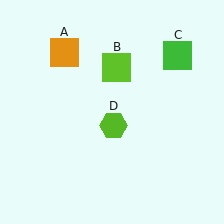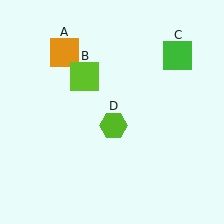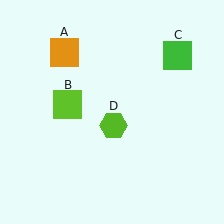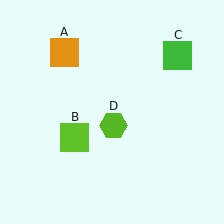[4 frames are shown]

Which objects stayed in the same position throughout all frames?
Orange square (object A) and green square (object C) and lime hexagon (object D) remained stationary.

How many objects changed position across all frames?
1 object changed position: lime square (object B).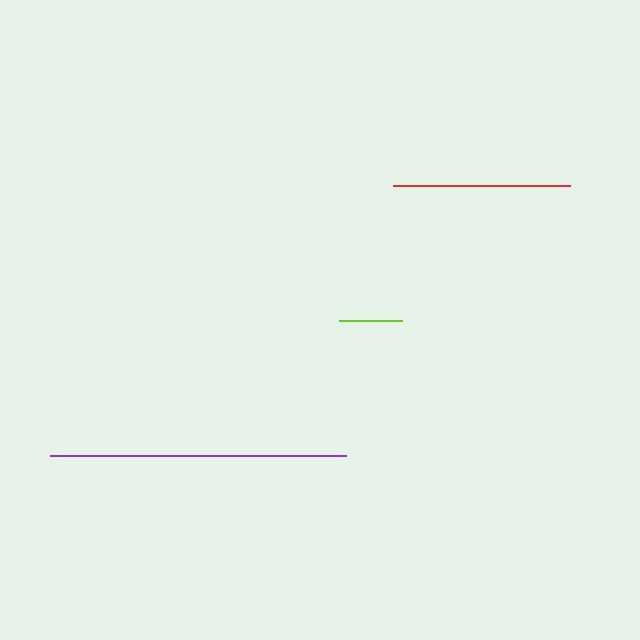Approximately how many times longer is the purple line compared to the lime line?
The purple line is approximately 4.7 times the length of the lime line.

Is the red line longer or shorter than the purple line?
The purple line is longer than the red line.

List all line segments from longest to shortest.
From longest to shortest: purple, red, lime.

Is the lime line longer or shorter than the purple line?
The purple line is longer than the lime line.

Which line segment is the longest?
The purple line is the longest at approximately 297 pixels.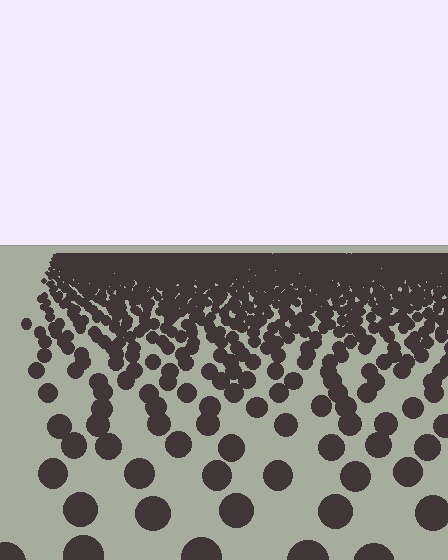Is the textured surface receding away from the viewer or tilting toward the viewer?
The surface is receding away from the viewer. Texture elements get smaller and denser toward the top.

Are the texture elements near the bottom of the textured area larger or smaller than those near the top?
Larger. Near the bottom, elements are closer to the viewer and appear at a bigger on-screen size.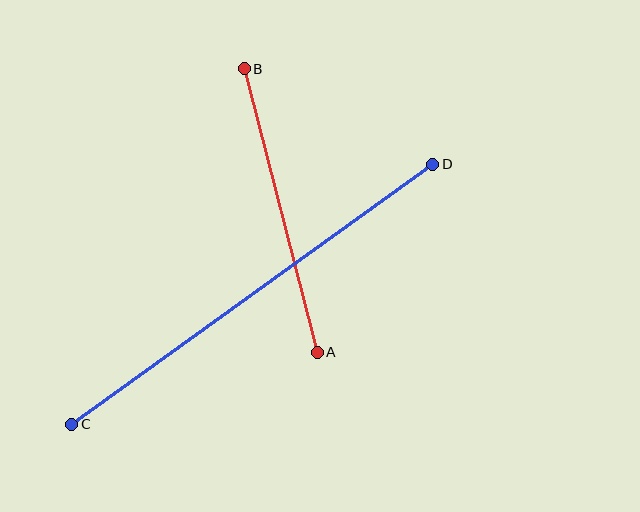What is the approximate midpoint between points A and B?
The midpoint is at approximately (281, 211) pixels.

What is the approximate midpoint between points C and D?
The midpoint is at approximately (252, 294) pixels.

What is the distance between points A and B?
The distance is approximately 293 pixels.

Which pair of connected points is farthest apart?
Points C and D are farthest apart.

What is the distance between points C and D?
The distance is approximately 444 pixels.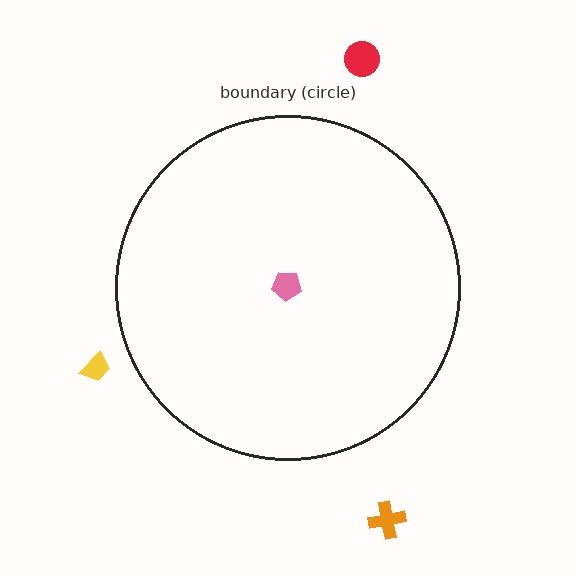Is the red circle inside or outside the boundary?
Outside.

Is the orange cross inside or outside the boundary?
Outside.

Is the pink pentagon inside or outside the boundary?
Inside.